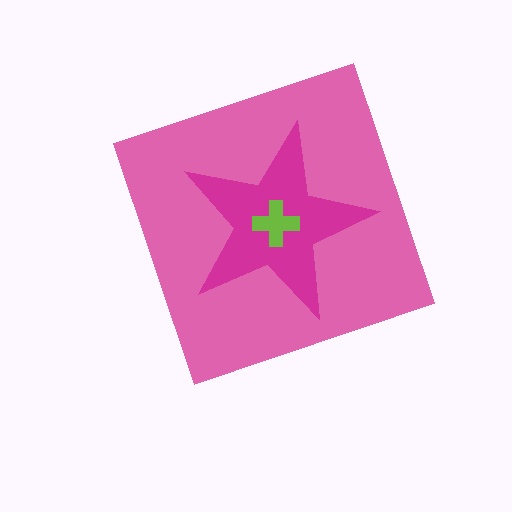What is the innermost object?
The lime cross.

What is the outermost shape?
The pink diamond.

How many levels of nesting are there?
3.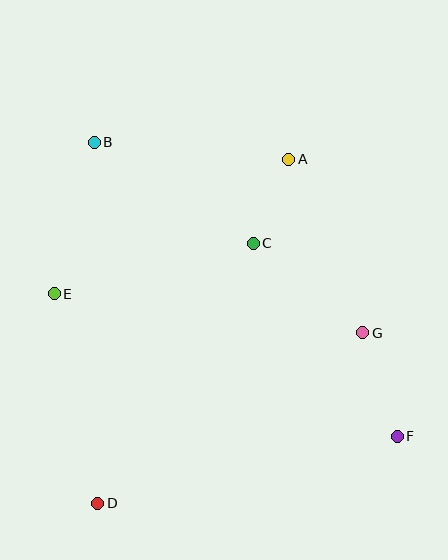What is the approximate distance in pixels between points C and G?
The distance between C and G is approximately 141 pixels.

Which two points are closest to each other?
Points A and C are closest to each other.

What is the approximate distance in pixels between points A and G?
The distance between A and G is approximately 188 pixels.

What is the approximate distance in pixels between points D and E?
The distance between D and E is approximately 214 pixels.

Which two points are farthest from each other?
Points B and F are farthest from each other.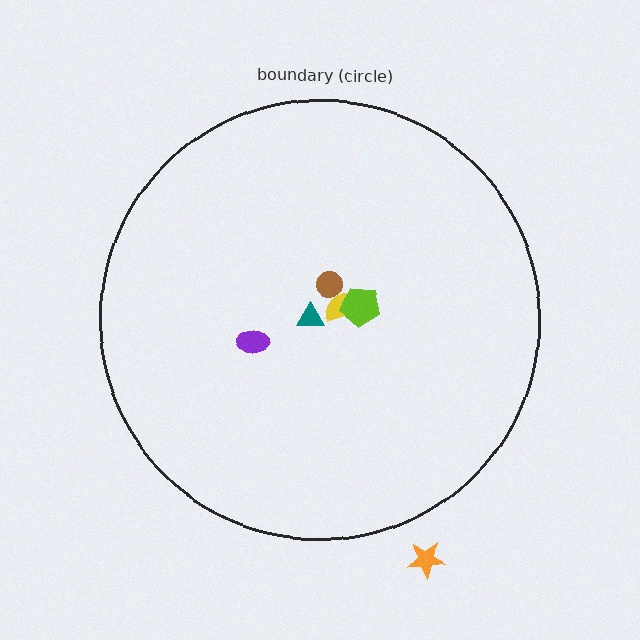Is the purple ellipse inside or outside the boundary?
Inside.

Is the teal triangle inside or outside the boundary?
Inside.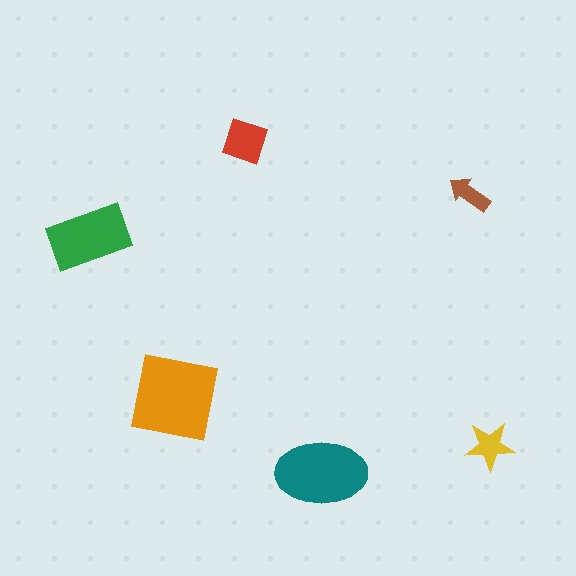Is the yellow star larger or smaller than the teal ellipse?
Smaller.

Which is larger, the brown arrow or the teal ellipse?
The teal ellipse.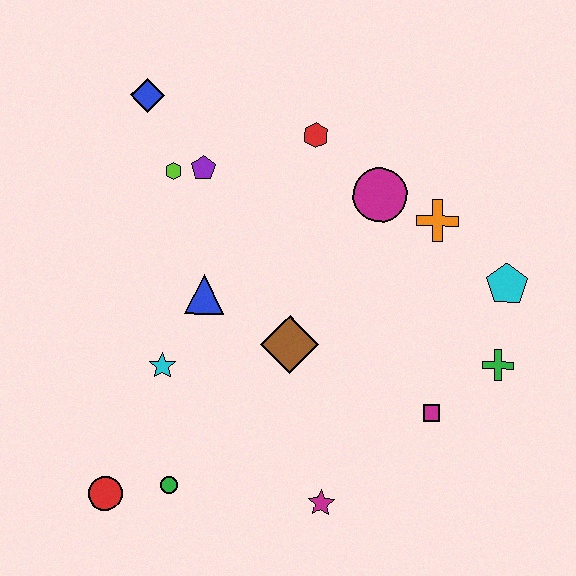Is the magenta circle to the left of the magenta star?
No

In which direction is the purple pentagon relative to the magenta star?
The purple pentagon is above the magenta star.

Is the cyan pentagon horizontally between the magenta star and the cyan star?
No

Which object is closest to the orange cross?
The magenta circle is closest to the orange cross.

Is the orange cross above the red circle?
Yes